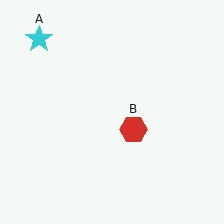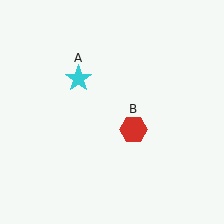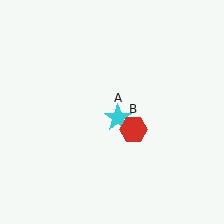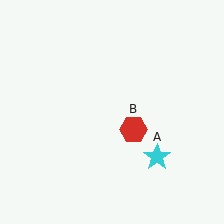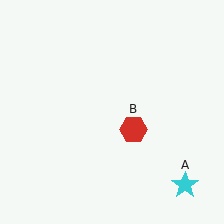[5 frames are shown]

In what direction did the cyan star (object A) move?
The cyan star (object A) moved down and to the right.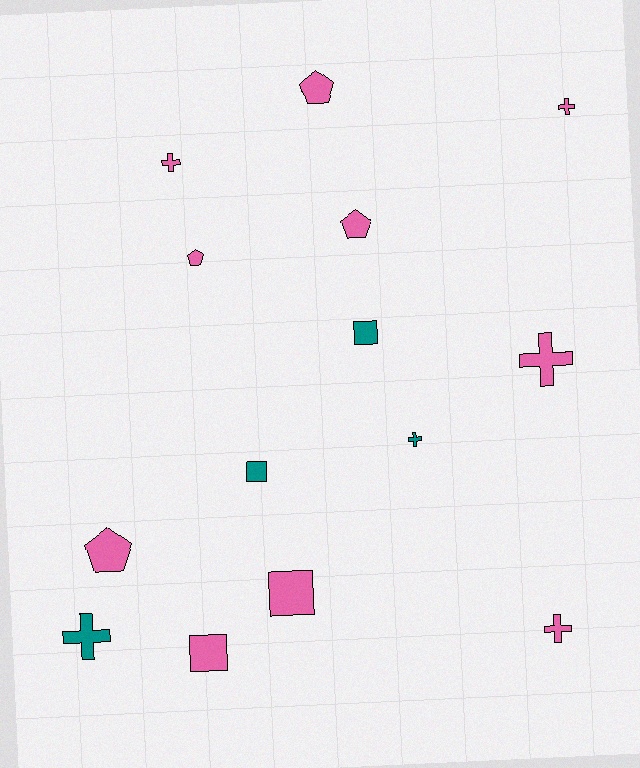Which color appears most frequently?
Pink, with 10 objects.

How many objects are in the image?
There are 14 objects.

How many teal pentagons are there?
There are no teal pentagons.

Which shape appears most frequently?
Cross, with 6 objects.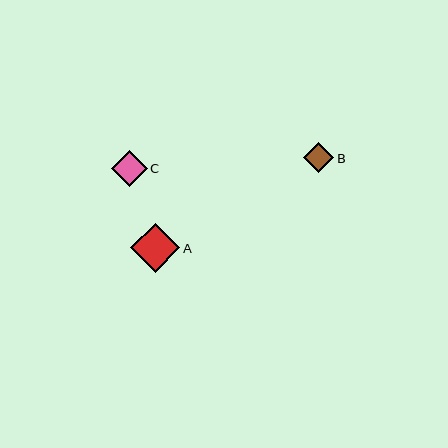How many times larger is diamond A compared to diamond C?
Diamond A is approximately 1.4 times the size of diamond C.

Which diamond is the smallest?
Diamond B is the smallest with a size of approximately 30 pixels.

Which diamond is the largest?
Diamond A is the largest with a size of approximately 49 pixels.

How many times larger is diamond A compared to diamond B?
Diamond A is approximately 1.6 times the size of diamond B.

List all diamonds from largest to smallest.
From largest to smallest: A, C, B.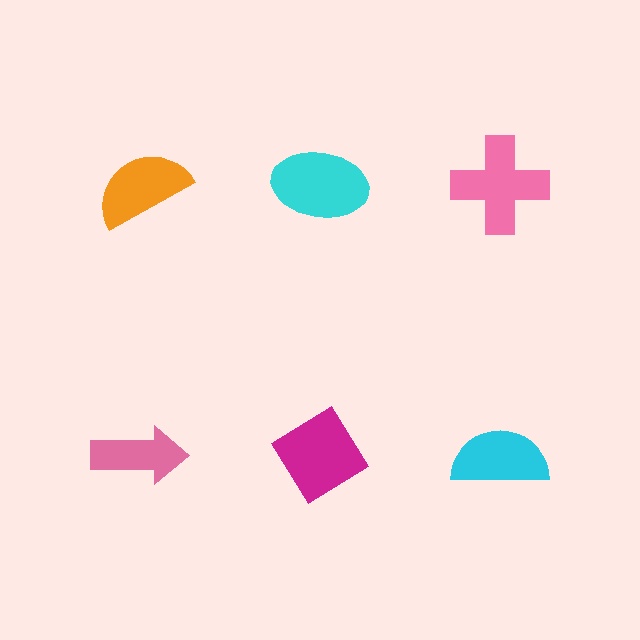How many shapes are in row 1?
3 shapes.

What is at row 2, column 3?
A cyan semicircle.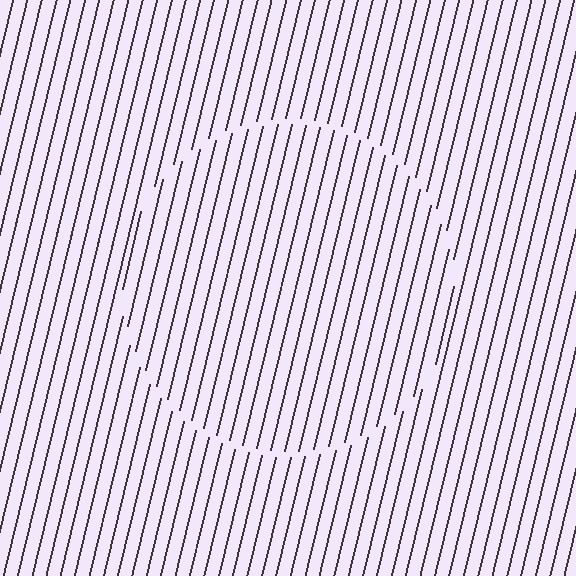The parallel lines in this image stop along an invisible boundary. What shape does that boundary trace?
An illusory circle. The interior of the shape contains the same grating, shifted by half a period — the contour is defined by the phase discontinuity where line-ends from the inner and outer gratings abut.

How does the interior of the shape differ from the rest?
The interior of the shape contains the same grating, shifted by half a period — the contour is defined by the phase discontinuity where line-ends from the inner and outer gratings abut.